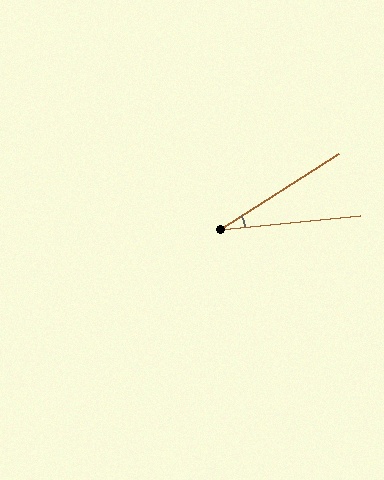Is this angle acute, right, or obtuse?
It is acute.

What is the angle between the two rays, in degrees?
Approximately 27 degrees.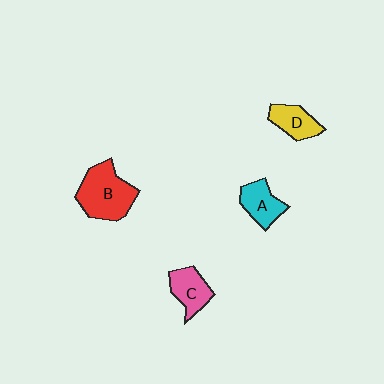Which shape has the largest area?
Shape B (red).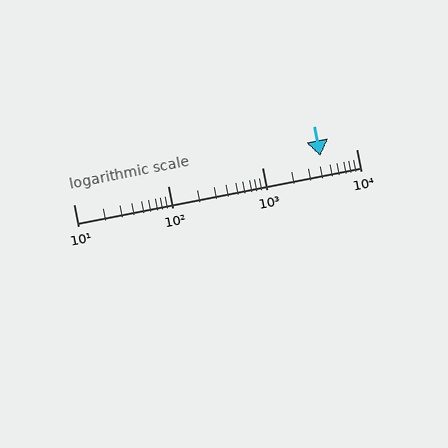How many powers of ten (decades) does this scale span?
The scale spans 3 decades, from 10 to 10000.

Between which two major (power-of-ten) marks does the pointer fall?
The pointer is between 1000 and 10000.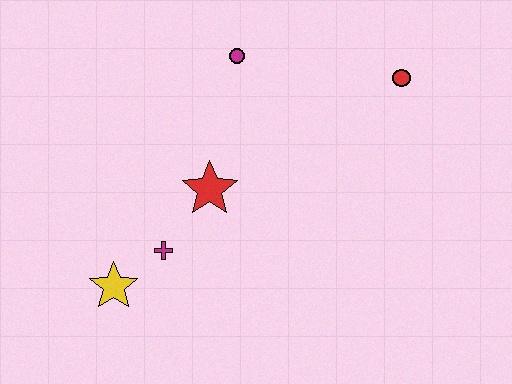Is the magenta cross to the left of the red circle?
Yes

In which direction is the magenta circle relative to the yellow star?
The magenta circle is above the yellow star.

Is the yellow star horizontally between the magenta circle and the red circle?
No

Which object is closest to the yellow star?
The magenta cross is closest to the yellow star.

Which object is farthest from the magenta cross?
The red circle is farthest from the magenta cross.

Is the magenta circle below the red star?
No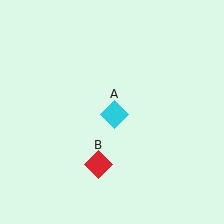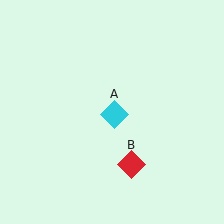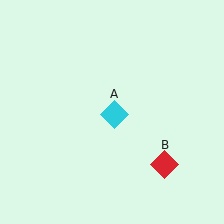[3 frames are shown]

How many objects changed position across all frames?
1 object changed position: red diamond (object B).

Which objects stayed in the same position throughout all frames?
Cyan diamond (object A) remained stationary.